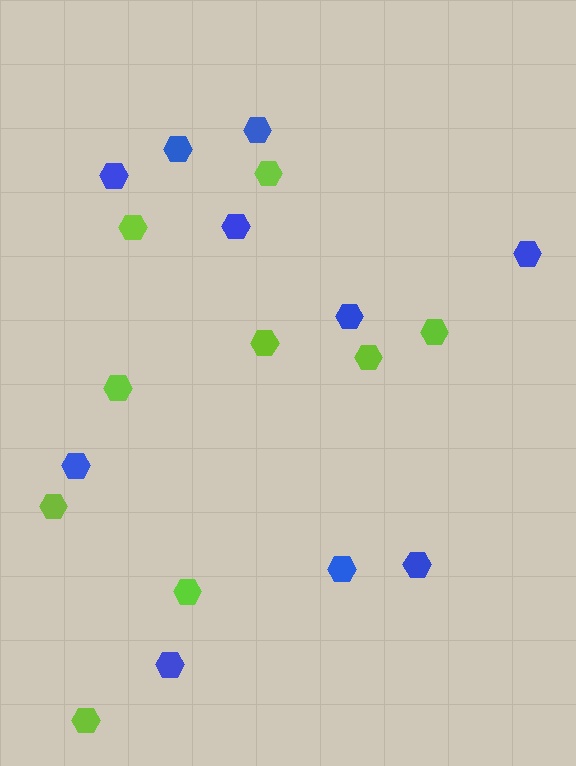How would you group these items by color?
There are 2 groups: one group of blue hexagons (10) and one group of lime hexagons (9).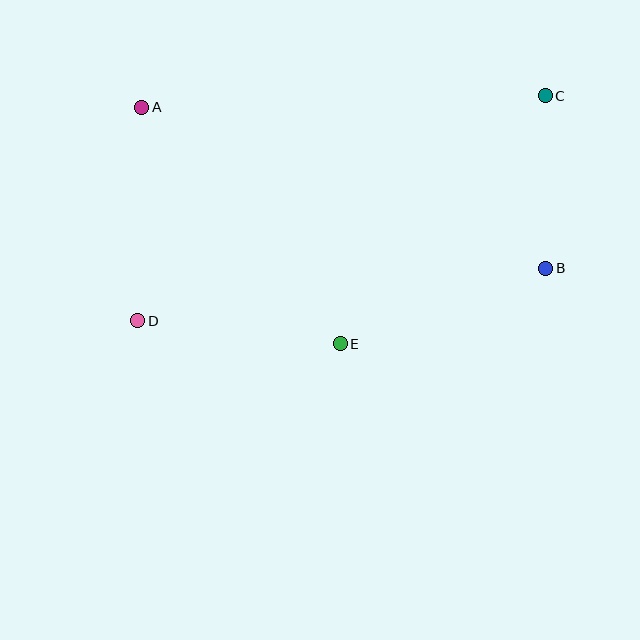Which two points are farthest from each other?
Points C and D are farthest from each other.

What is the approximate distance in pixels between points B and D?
The distance between B and D is approximately 412 pixels.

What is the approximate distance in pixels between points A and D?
The distance between A and D is approximately 213 pixels.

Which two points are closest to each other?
Points B and C are closest to each other.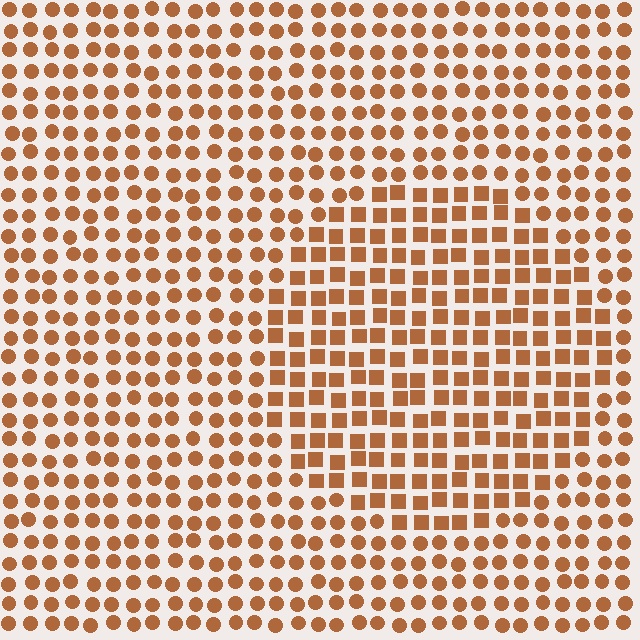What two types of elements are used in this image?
The image uses squares inside the circle region and circles outside it.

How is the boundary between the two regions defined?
The boundary is defined by a change in element shape: squares inside vs. circles outside. All elements share the same color and spacing.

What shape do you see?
I see a circle.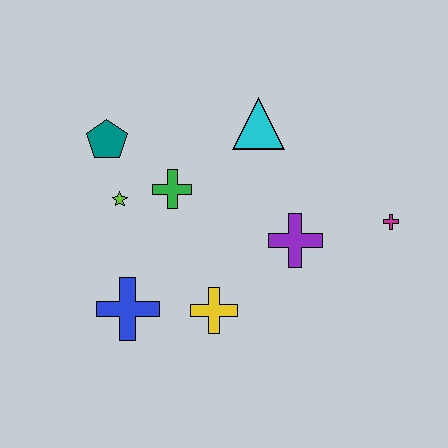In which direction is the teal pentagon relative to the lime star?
The teal pentagon is above the lime star.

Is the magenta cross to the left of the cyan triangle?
No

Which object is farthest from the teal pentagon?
The magenta cross is farthest from the teal pentagon.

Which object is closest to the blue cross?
The yellow cross is closest to the blue cross.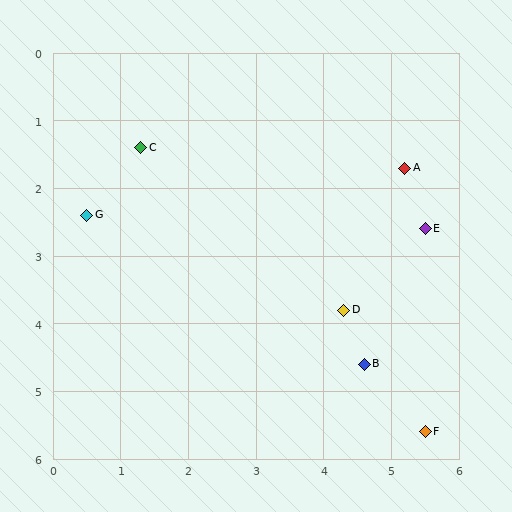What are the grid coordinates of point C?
Point C is at approximately (1.3, 1.4).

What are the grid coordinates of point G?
Point G is at approximately (0.5, 2.4).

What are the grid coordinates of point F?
Point F is at approximately (5.5, 5.6).